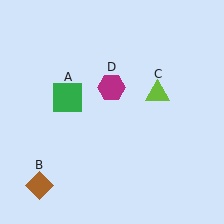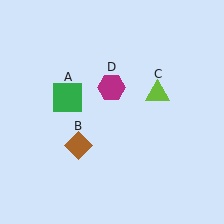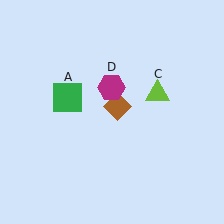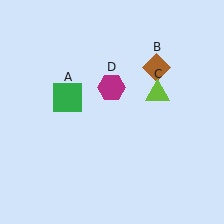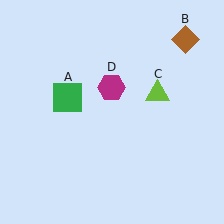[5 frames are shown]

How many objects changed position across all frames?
1 object changed position: brown diamond (object B).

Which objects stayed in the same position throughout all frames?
Green square (object A) and lime triangle (object C) and magenta hexagon (object D) remained stationary.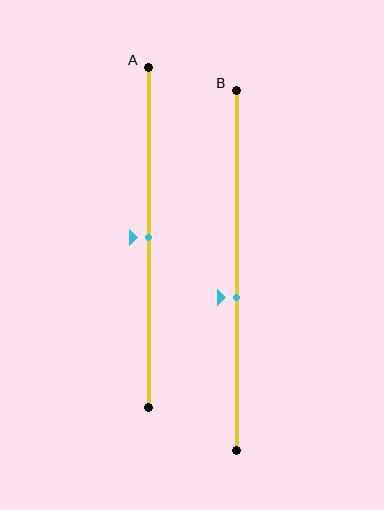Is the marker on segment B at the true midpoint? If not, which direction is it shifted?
No, the marker on segment B is shifted downward by about 8% of the segment length.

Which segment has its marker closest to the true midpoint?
Segment A has its marker closest to the true midpoint.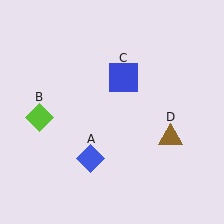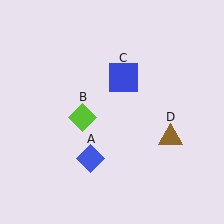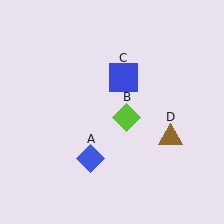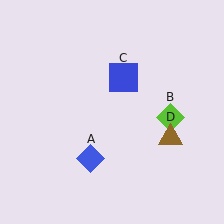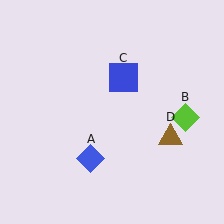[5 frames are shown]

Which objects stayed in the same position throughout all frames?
Blue diamond (object A) and blue square (object C) and brown triangle (object D) remained stationary.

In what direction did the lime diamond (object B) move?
The lime diamond (object B) moved right.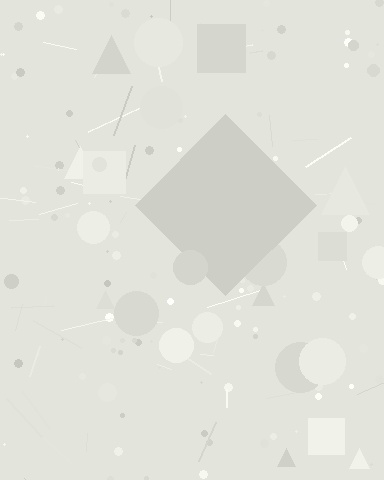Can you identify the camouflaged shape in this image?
The camouflaged shape is a diamond.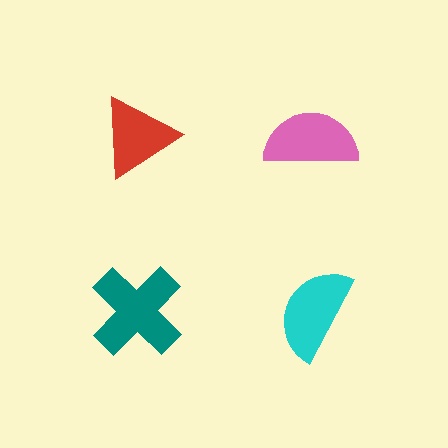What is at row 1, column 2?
A pink semicircle.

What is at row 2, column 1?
A teal cross.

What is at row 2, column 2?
A cyan semicircle.